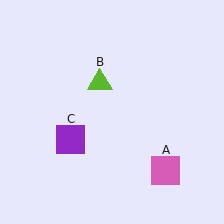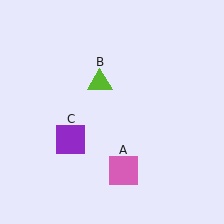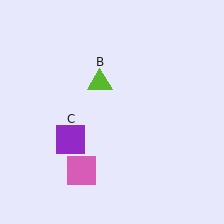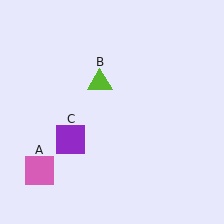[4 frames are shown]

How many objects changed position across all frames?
1 object changed position: pink square (object A).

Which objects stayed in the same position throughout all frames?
Lime triangle (object B) and purple square (object C) remained stationary.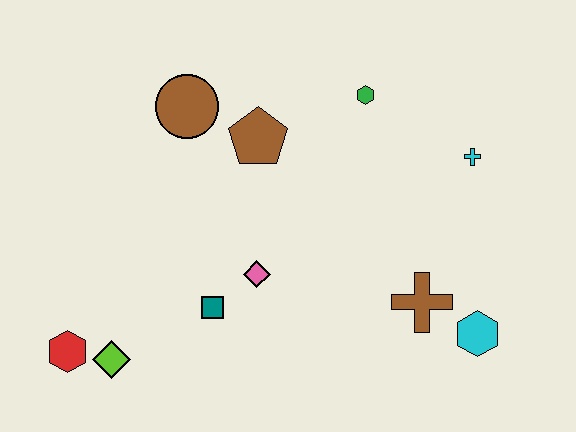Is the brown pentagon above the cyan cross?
Yes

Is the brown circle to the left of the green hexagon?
Yes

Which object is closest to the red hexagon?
The lime diamond is closest to the red hexagon.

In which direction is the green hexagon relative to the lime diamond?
The green hexagon is above the lime diamond.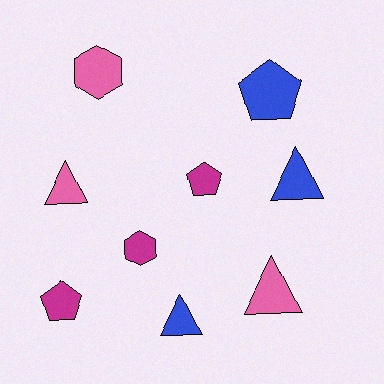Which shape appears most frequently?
Triangle, with 4 objects.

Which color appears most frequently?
Blue, with 3 objects.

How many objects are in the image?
There are 9 objects.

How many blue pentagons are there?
There is 1 blue pentagon.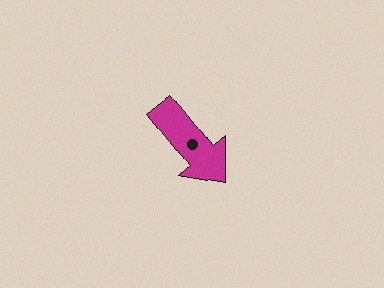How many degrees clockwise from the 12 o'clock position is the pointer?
Approximately 141 degrees.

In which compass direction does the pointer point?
Southeast.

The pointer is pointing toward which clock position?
Roughly 5 o'clock.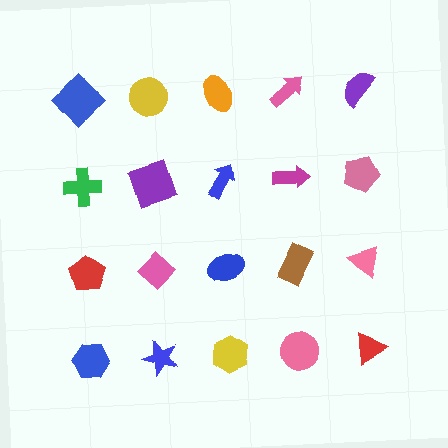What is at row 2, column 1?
A green cross.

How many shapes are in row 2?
5 shapes.